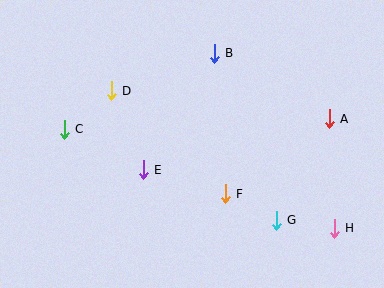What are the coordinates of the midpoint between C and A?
The midpoint between C and A is at (197, 124).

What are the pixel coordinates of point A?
Point A is at (329, 119).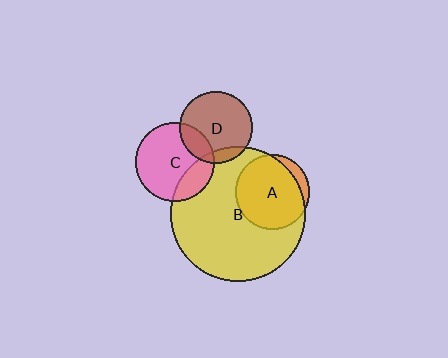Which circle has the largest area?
Circle B (yellow).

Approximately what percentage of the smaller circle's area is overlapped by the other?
Approximately 20%.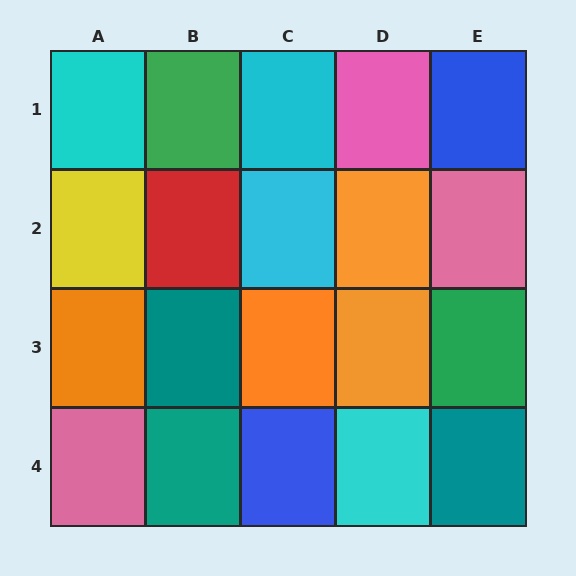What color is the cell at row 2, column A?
Yellow.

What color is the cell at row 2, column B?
Red.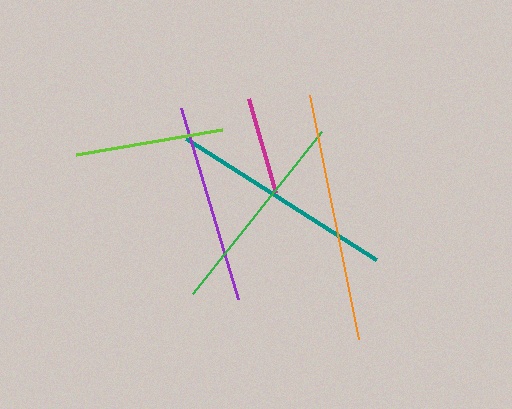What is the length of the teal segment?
The teal segment is approximately 225 pixels long.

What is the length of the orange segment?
The orange segment is approximately 249 pixels long.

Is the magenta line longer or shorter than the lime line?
The lime line is longer than the magenta line.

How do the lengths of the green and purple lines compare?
The green and purple lines are approximately the same length.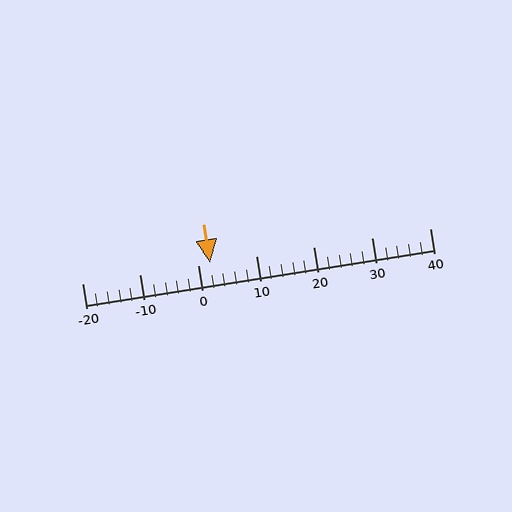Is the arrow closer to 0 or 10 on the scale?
The arrow is closer to 0.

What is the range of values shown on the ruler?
The ruler shows values from -20 to 40.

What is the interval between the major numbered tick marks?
The major tick marks are spaced 10 units apart.